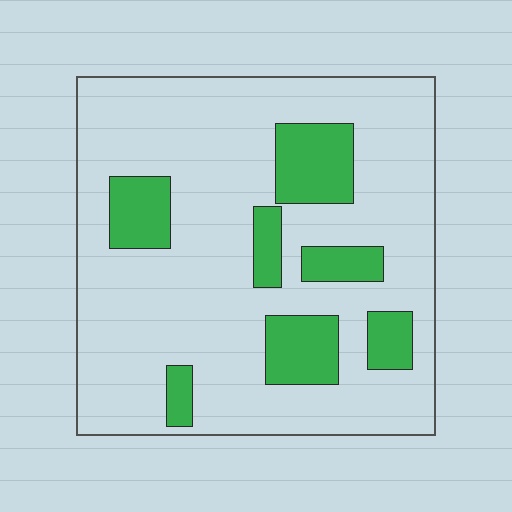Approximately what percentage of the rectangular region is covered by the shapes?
Approximately 20%.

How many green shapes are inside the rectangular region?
7.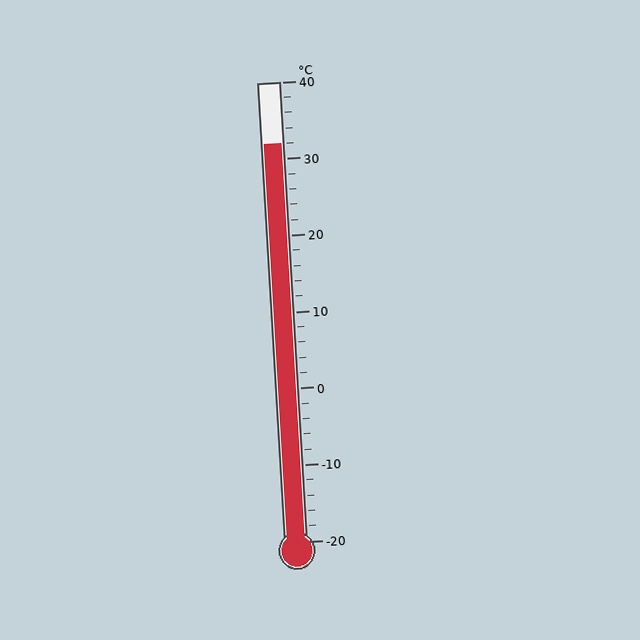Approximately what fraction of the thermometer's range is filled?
The thermometer is filled to approximately 85% of its range.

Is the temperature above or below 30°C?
The temperature is above 30°C.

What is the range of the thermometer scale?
The thermometer scale ranges from -20°C to 40°C.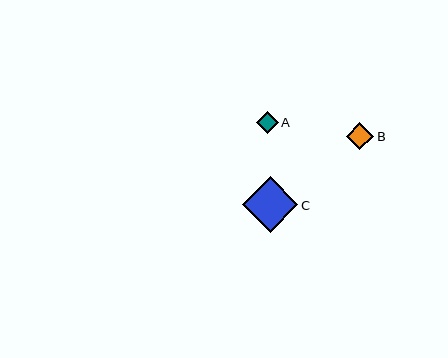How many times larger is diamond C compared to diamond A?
Diamond C is approximately 2.6 times the size of diamond A.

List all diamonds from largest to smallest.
From largest to smallest: C, B, A.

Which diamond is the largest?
Diamond C is the largest with a size of approximately 55 pixels.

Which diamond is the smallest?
Diamond A is the smallest with a size of approximately 21 pixels.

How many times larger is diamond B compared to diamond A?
Diamond B is approximately 1.3 times the size of diamond A.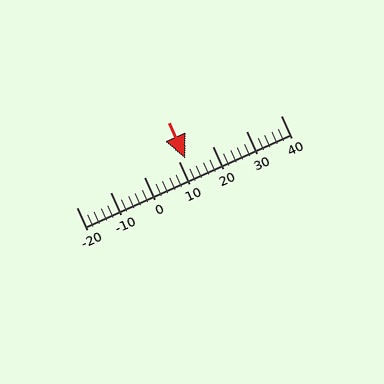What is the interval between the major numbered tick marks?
The major tick marks are spaced 10 units apart.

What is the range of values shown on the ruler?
The ruler shows values from -20 to 40.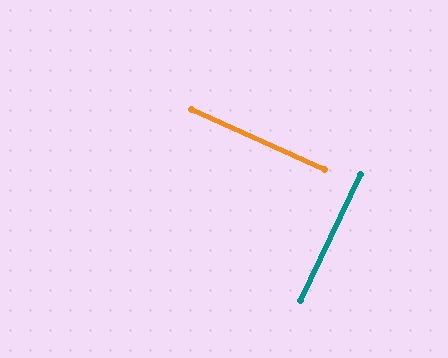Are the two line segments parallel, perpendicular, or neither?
Perpendicular — they meet at approximately 89°.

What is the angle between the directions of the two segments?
Approximately 89 degrees.